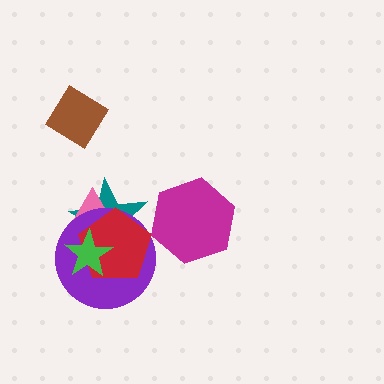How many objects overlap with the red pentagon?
4 objects overlap with the red pentagon.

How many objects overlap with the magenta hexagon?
0 objects overlap with the magenta hexagon.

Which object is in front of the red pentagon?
The green star is in front of the red pentagon.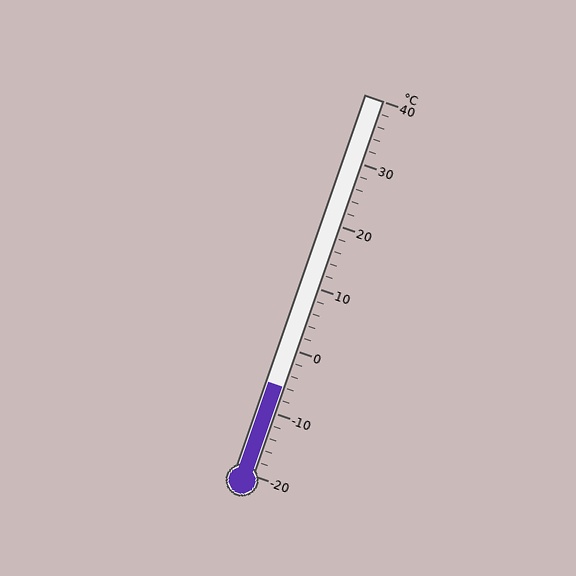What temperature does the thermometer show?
The thermometer shows approximately -6°C.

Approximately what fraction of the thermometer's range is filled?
The thermometer is filled to approximately 25% of its range.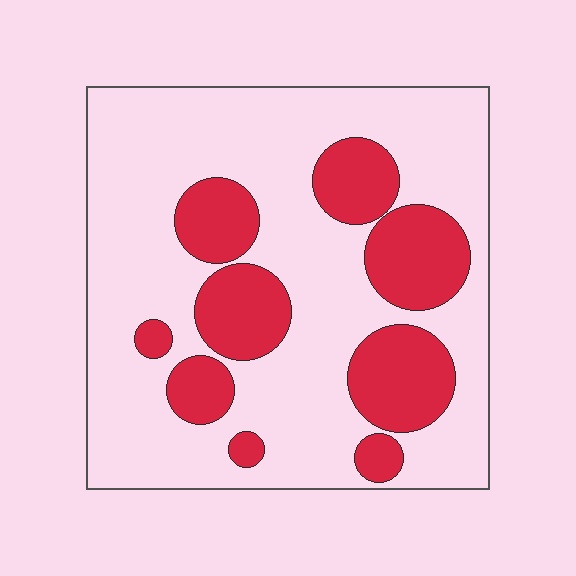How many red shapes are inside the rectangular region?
9.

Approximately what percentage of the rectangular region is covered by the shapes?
Approximately 30%.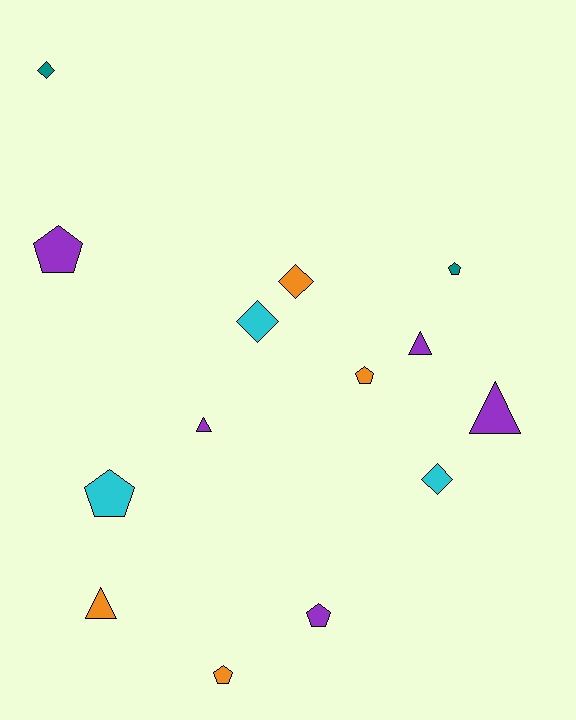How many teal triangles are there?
There are no teal triangles.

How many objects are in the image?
There are 14 objects.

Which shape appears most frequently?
Pentagon, with 6 objects.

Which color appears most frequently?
Purple, with 5 objects.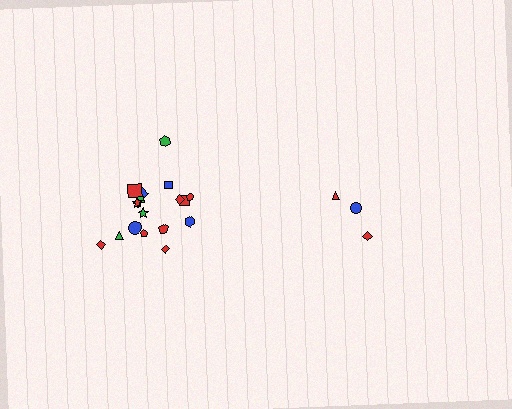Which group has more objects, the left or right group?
The left group.